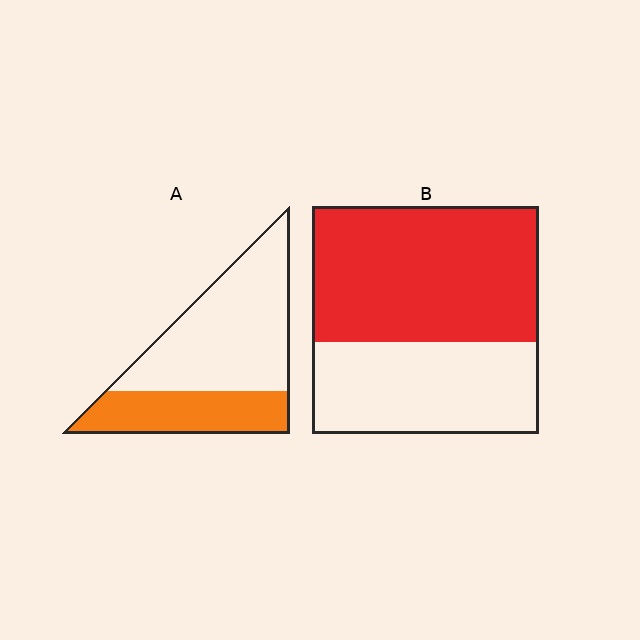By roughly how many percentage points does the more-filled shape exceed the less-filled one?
By roughly 25 percentage points (B over A).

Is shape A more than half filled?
No.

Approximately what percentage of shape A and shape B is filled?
A is approximately 35% and B is approximately 60%.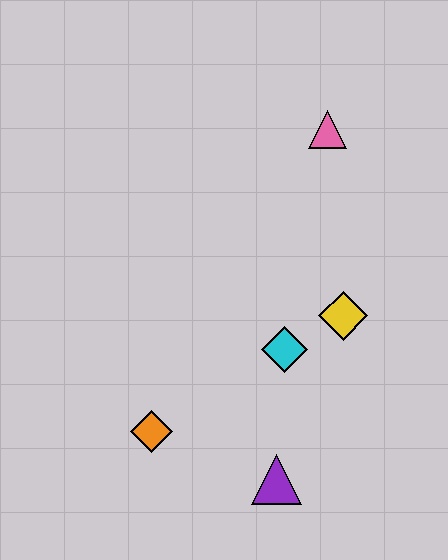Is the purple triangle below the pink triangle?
Yes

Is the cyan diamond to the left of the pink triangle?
Yes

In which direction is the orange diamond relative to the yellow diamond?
The orange diamond is to the left of the yellow diamond.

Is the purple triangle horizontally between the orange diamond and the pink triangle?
Yes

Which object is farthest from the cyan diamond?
The pink triangle is farthest from the cyan diamond.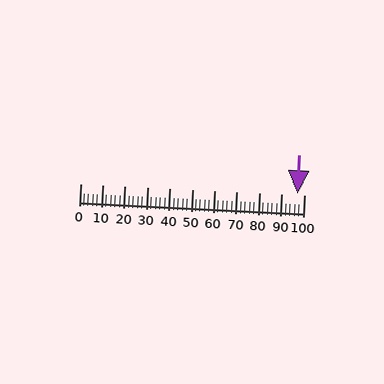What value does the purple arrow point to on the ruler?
The purple arrow points to approximately 97.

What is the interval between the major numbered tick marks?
The major tick marks are spaced 10 units apart.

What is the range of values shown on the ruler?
The ruler shows values from 0 to 100.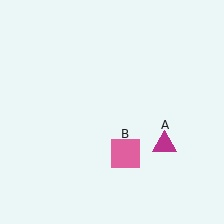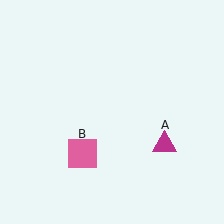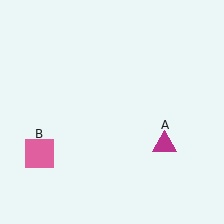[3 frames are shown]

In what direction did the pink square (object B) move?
The pink square (object B) moved left.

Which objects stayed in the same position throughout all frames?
Magenta triangle (object A) remained stationary.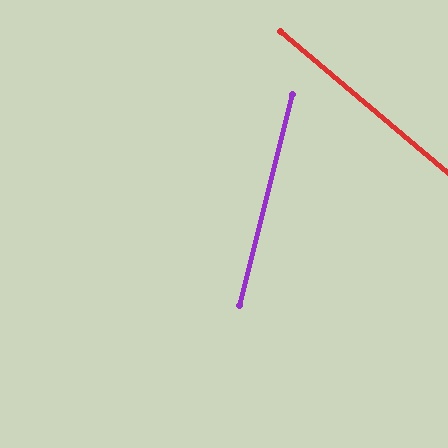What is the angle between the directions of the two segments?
Approximately 64 degrees.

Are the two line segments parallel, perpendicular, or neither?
Neither parallel nor perpendicular — they differ by about 64°.